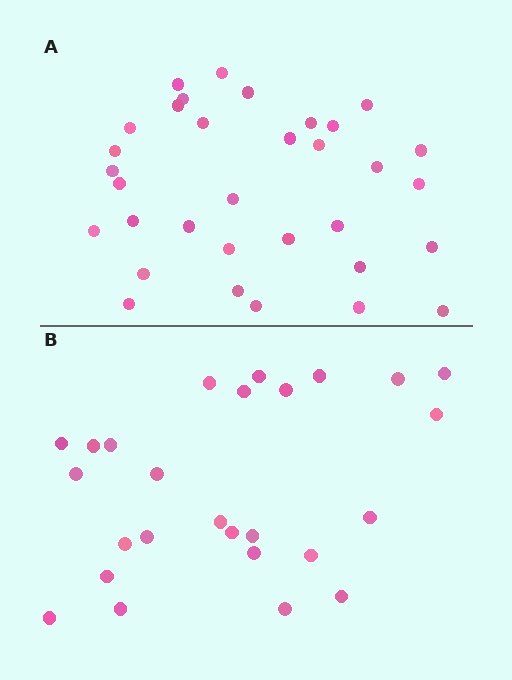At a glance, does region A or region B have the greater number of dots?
Region A (the top region) has more dots.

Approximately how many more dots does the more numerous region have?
Region A has roughly 8 or so more dots than region B.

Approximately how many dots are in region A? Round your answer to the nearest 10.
About 30 dots. (The exact count is 33, which rounds to 30.)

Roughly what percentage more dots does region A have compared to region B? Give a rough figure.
About 25% more.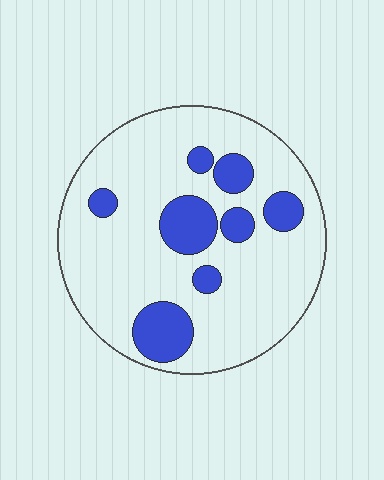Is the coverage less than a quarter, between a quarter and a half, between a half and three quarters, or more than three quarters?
Less than a quarter.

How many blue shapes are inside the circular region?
8.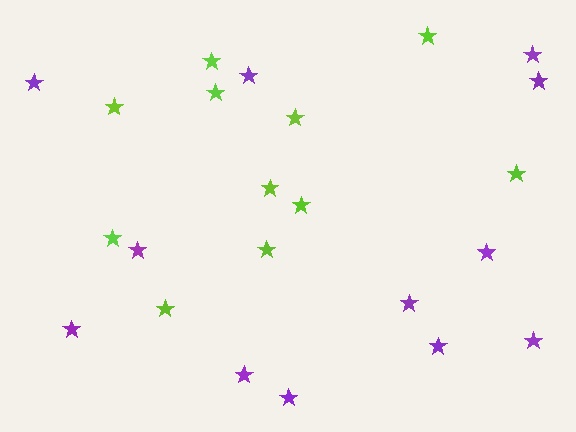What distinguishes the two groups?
There are 2 groups: one group of lime stars (11) and one group of purple stars (12).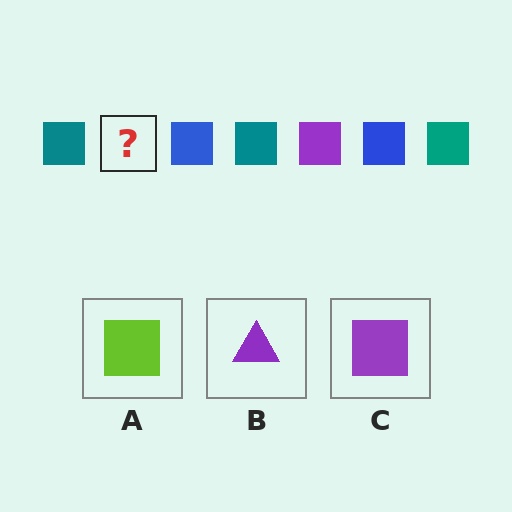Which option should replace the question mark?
Option C.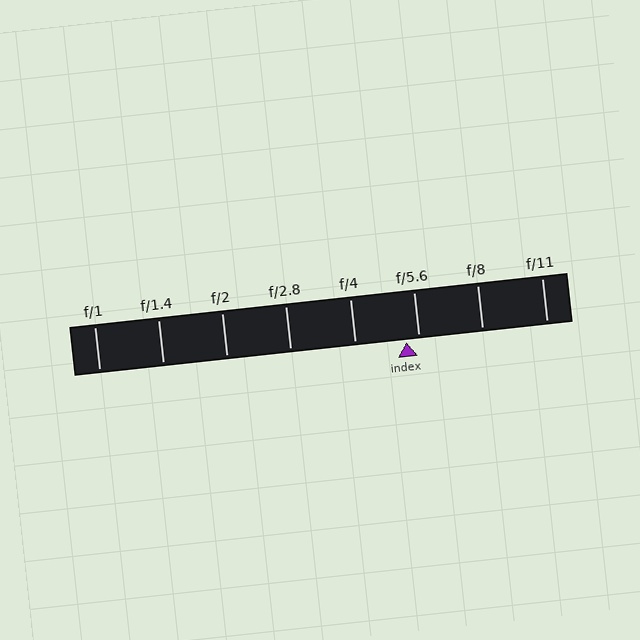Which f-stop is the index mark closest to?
The index mark is closest to f/5.6.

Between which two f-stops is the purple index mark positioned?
The index mark is between f/4 and f/5.6.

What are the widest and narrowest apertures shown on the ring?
The widest aperture shown is f/1 and the narrowest is f/11.